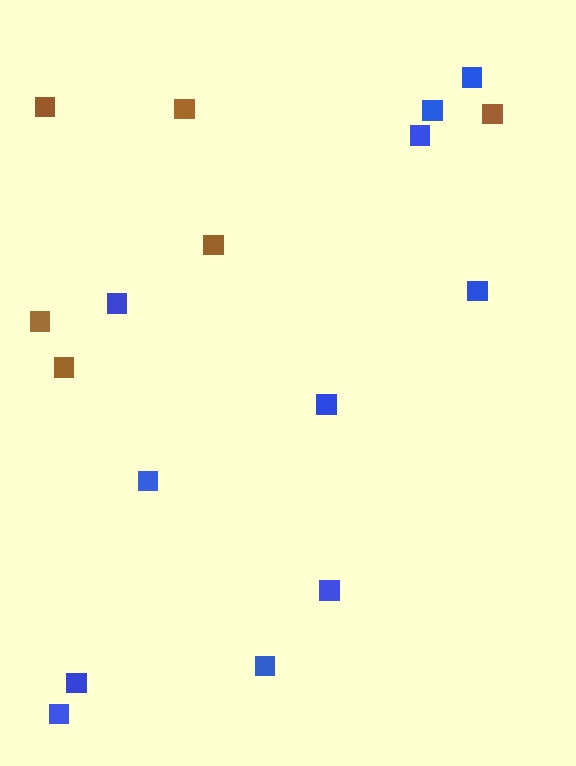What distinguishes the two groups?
There are 2 groups: one group of brown squares (6) and one group of blue squares (11).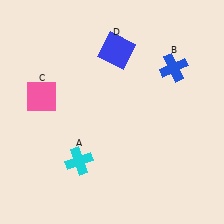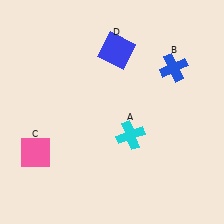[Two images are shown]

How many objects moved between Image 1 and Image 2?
2 objects moved between the two images.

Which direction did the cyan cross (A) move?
The cyan cross (A) moved right.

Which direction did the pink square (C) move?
The pink square (C) moved down.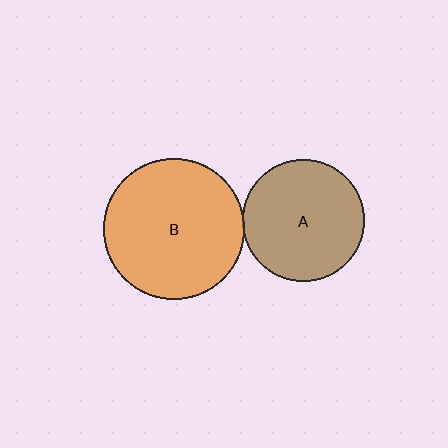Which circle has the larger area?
Circle B (orange).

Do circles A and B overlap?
Yes.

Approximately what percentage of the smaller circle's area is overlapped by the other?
Approximately 5%.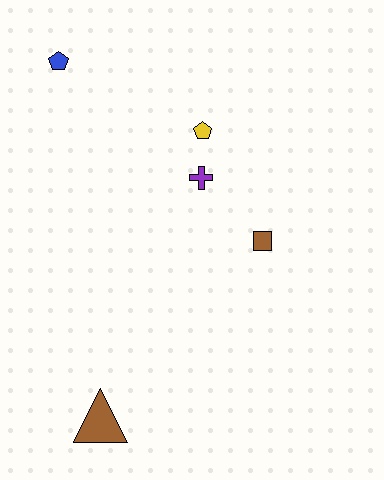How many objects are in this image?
There are 5 objects.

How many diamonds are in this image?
There are no diamonds.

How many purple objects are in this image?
There is 1 purple object.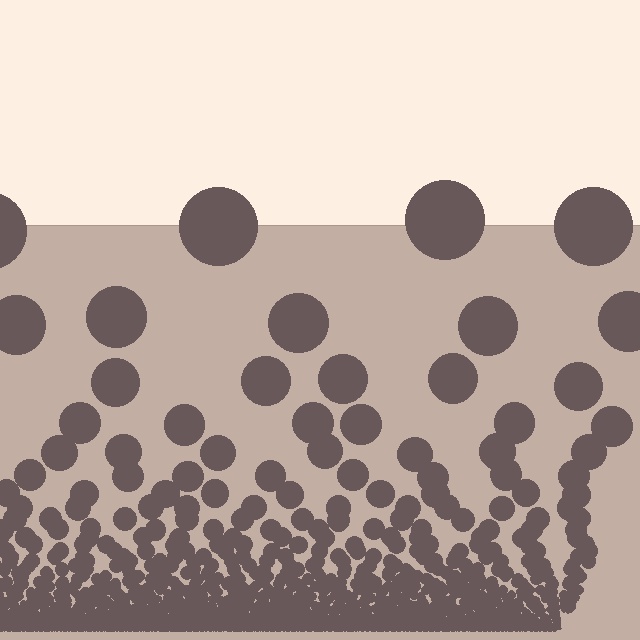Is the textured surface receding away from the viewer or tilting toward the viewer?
The surface appears to tilt toward the viewer. Texture elements get larger and sparser toward the top.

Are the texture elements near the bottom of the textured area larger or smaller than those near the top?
Smaller. The gradient is inverted — elements near the bottom are smaller and denser.